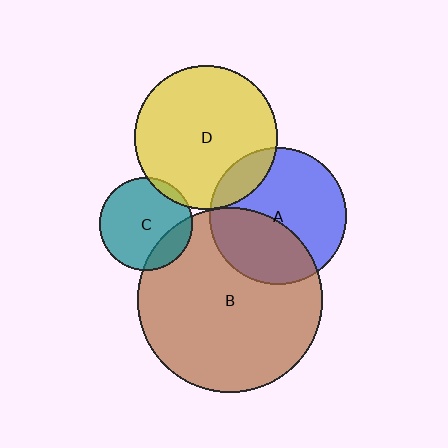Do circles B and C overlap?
Yes.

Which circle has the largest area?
Circle B (brown).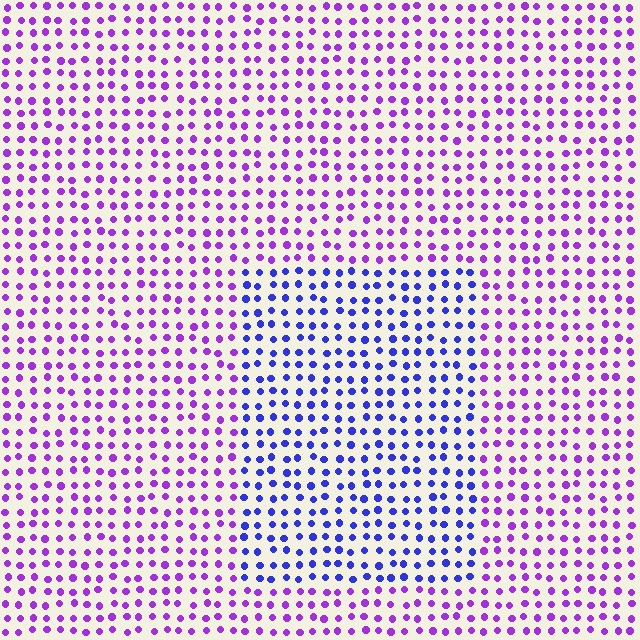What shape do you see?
I see a rectangle.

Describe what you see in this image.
The image is filled with small purple elements in a uniform arrangement. A rectangle-shaped region is visible where the elements are tinted to a slightly different hue, forming a subtle color boundary.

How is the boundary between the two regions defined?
The boundary is defined purely by a slight shift in hue (about 42 degrees). Spacing, size, and orientation are identical on both sides.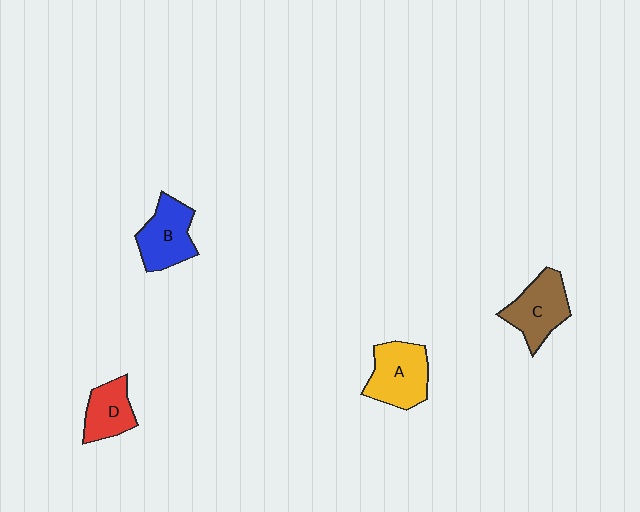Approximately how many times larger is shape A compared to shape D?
Approximately 1.4 times.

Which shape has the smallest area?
Shape D (red).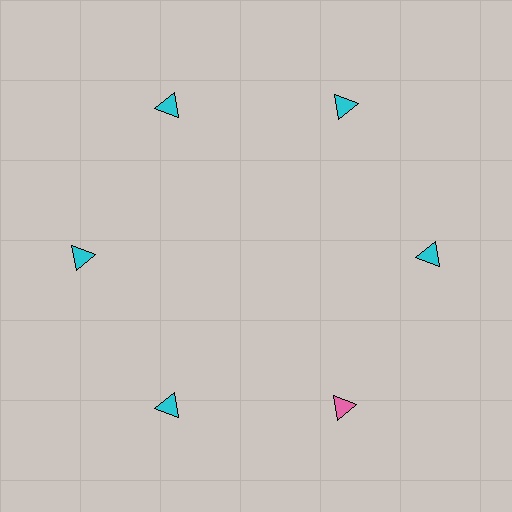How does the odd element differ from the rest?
It has a different color: pink instead of cyan.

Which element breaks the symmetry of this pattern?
The pink triangle at roughly the 5 o'clock position breaks the symmetry. All other shapes are cyan triangles.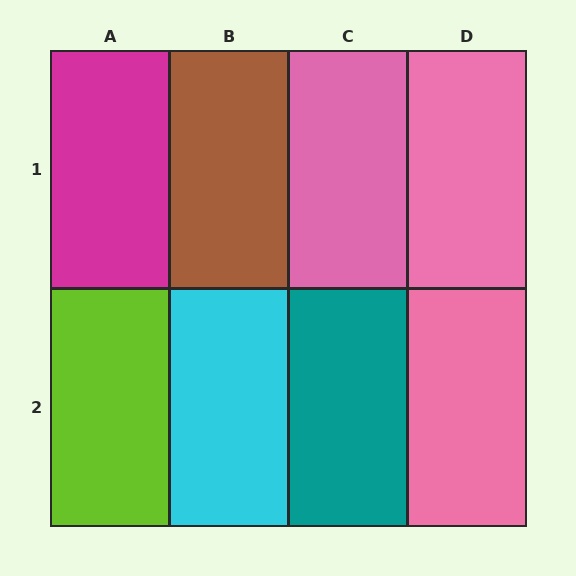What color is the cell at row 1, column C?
Pink.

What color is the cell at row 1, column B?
Brown.